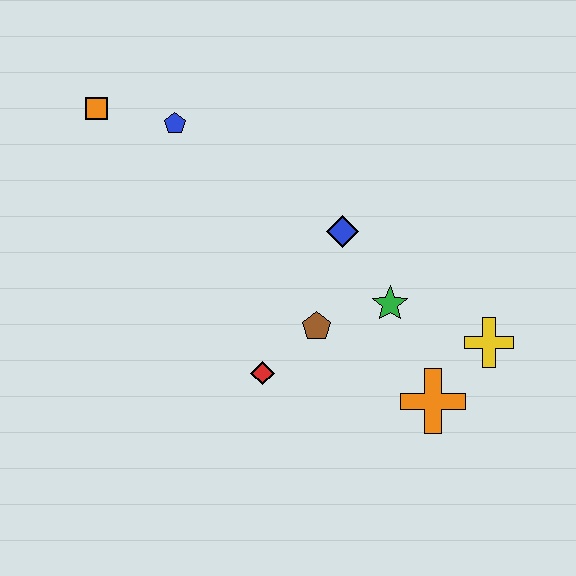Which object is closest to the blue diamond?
The green star is closest to the blue diamond.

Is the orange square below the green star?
No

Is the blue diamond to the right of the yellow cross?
No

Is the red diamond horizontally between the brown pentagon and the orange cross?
No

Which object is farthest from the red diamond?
The orange square is farthest from the red diamond.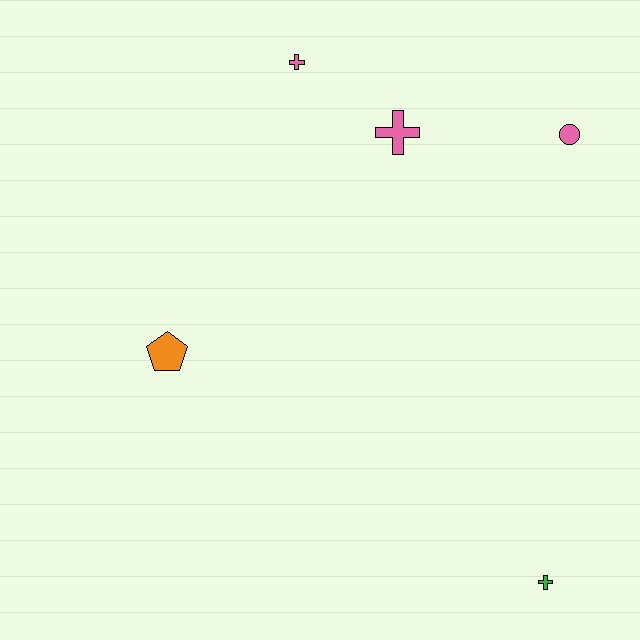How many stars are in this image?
There are no stars.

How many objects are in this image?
There are 5 objects.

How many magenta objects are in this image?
There are no magenta objects.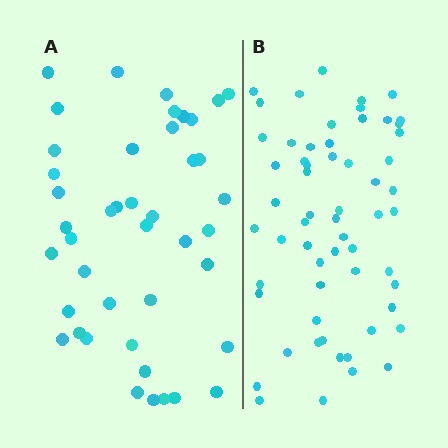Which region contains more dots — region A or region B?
Region B (the right region) has more dots.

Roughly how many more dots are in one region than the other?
Region B has approximately 15 more dots than region A.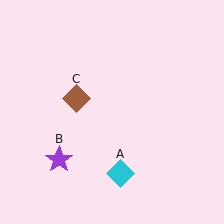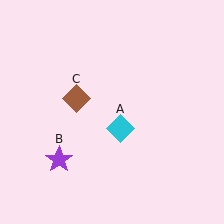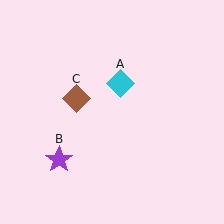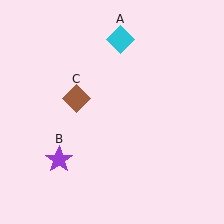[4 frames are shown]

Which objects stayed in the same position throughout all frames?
Purple star (object B) and brown diamond (object C) remained stationary.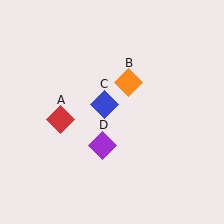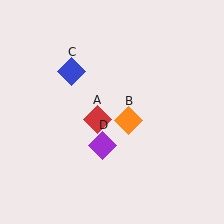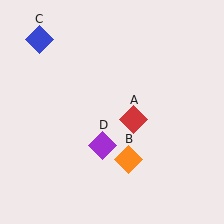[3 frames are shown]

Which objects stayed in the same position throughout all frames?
Purple diamond (object D) remained stationary.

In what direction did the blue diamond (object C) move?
The blue diamond (object C) moved up and to the left.